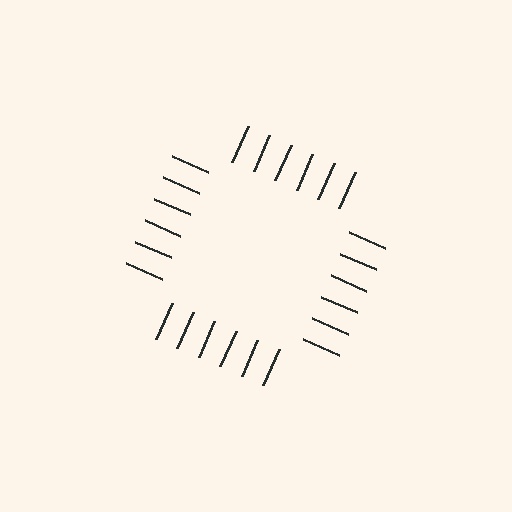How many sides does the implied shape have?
4 sides — the line-ends trace a square.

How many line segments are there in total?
24 — 6 along each of the 4 edges.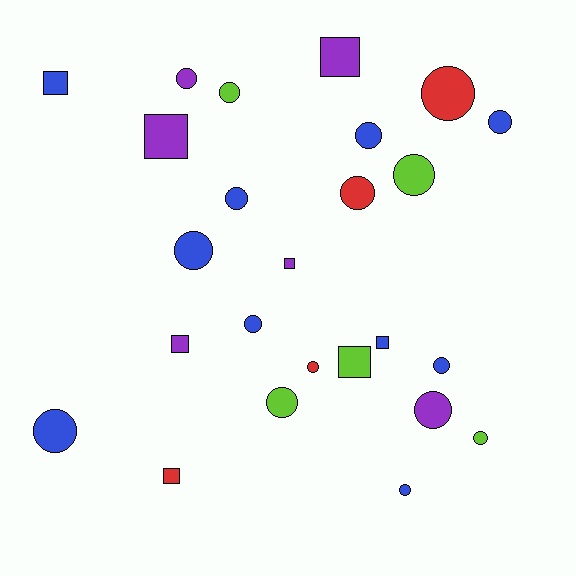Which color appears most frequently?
Blue, with 10 objects.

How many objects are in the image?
There are 25 objects.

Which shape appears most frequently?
Circle, with 17 objects.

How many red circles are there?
There are 3 red circles.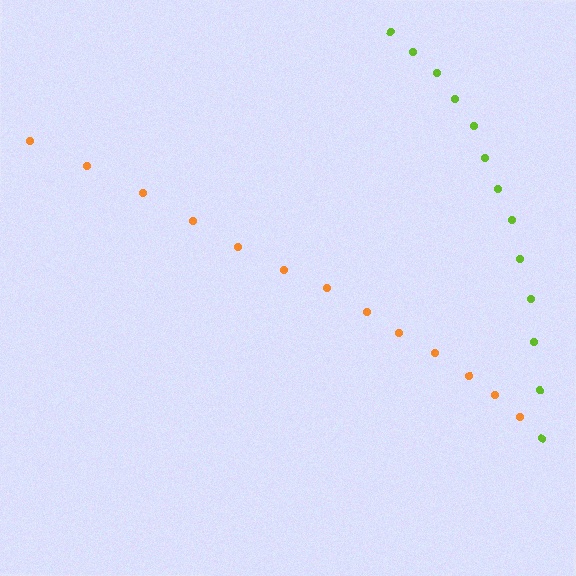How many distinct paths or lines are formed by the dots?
There are 2 distinct paths.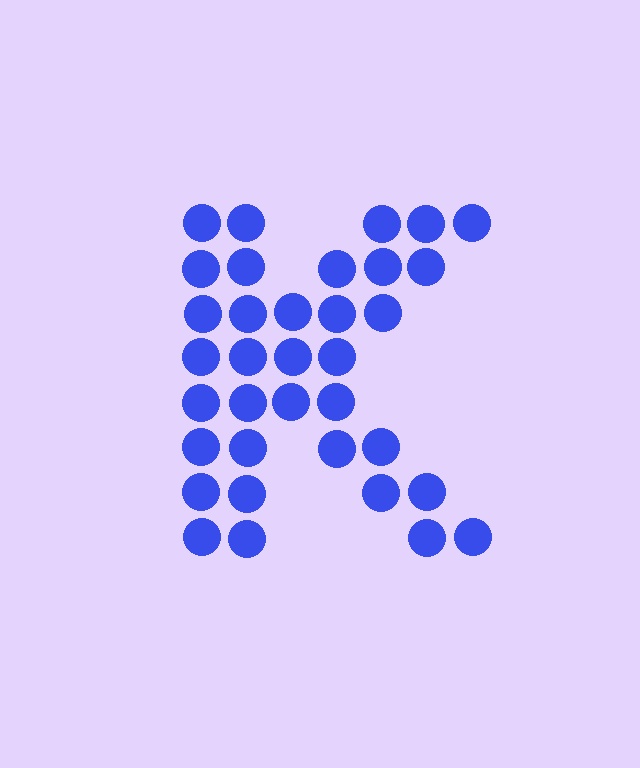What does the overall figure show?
The overall figure shows the letter K.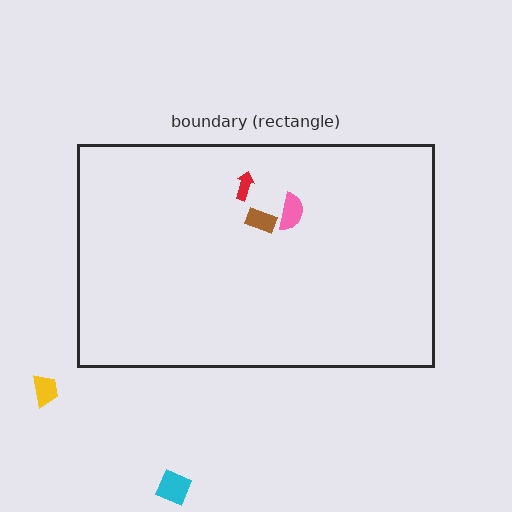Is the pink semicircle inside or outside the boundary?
Inside.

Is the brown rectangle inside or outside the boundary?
Inside.